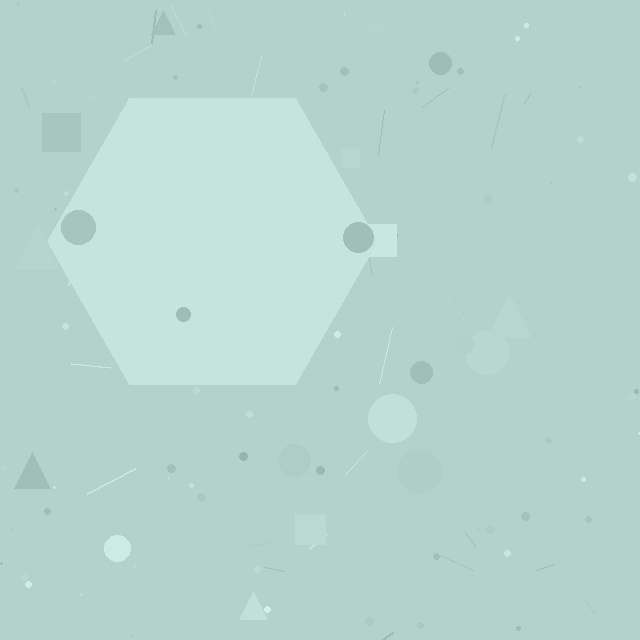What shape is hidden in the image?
A hexagon is hidden in the image.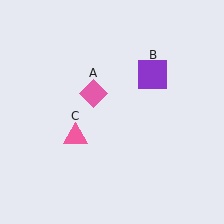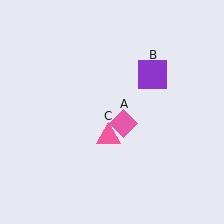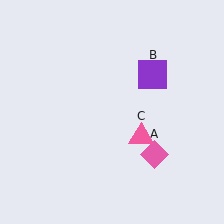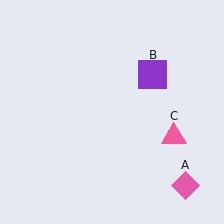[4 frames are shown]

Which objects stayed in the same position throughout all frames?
Purple square (object B) remained stationary.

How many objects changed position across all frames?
2 objects changed position: pink diamond (object A), pink triangle (object C).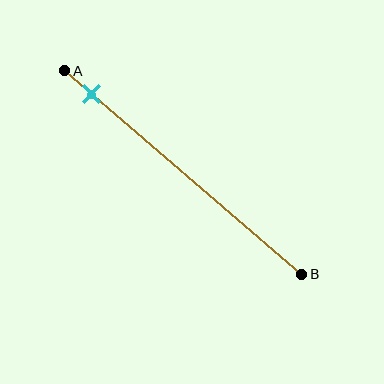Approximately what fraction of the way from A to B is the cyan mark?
The cyan mark is approximately 10% of the way from A to B.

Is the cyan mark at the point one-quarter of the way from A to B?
No, the mark is at about 10% from A, not at the 25% one-quarter point.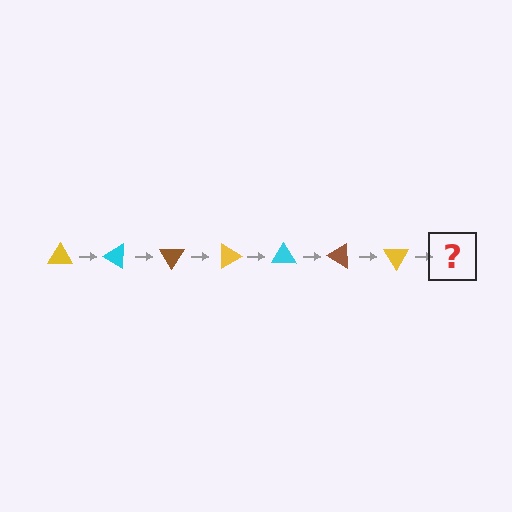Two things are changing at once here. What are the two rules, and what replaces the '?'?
The two rules are that it rotates 30 degrees each step and the color cycles through yellow, cyan, and brown. The '?' should be a cyan triangle, rotated 210 degrees from the start.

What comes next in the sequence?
The next element should be a cyan triangle, rotated 210 degrees from the start.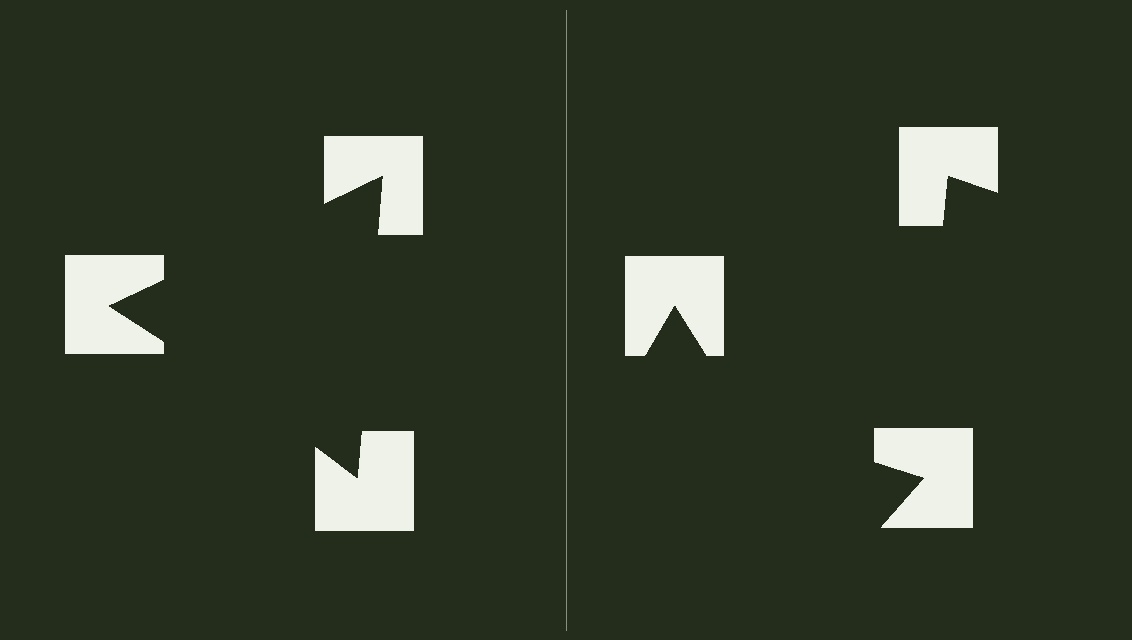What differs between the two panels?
The notched squares are positioned identically on both sides; only the wedge orientations differ. On the left they align to a triangle; on the right they are misaligned.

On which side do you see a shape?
An illusory triangle appears on the left side. On the right side the wedge cuts are rotated, so no coherent shape forms.